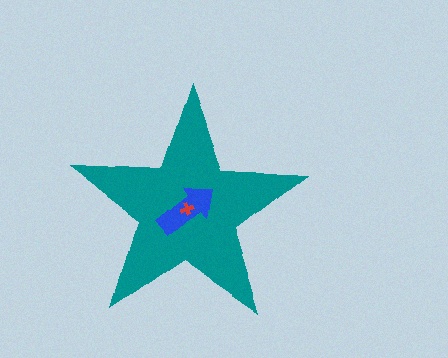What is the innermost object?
The red cross.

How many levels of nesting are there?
3.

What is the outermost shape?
The teal star.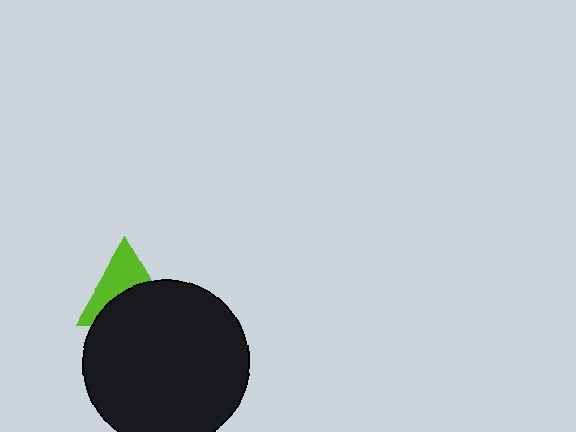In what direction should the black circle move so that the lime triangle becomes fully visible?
The black circle should move down. That is the shortest direction to clear the overlap and leave the lime triangle fully visible.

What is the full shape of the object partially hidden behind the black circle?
The partially hidden object is a lime triangle.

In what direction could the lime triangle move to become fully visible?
The lime triangle could move up. That would shift it out from behind the black circle entirely.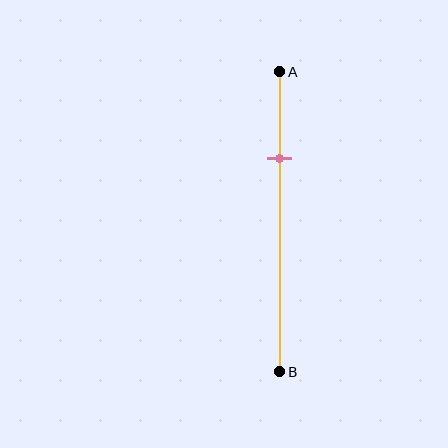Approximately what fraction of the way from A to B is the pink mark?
The pink mark is approximately 30% of the way from A to B.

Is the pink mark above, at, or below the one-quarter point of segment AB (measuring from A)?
The pink mark is below the one-quarter point of segment AB.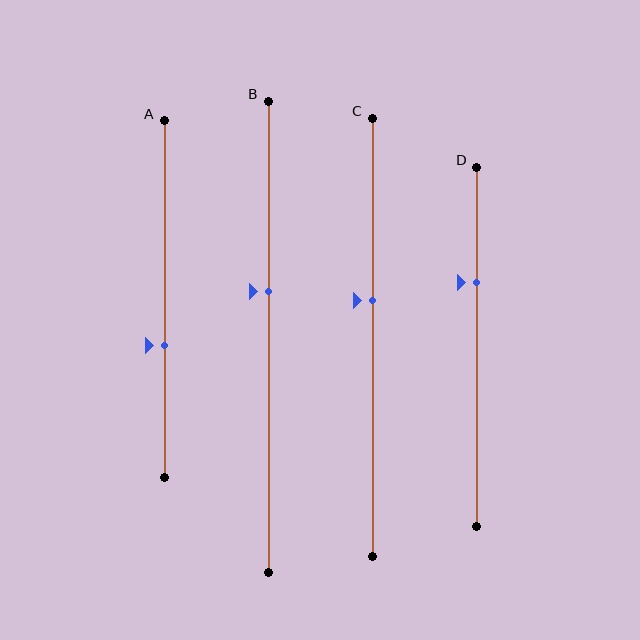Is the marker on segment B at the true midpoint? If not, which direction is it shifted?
No, the marker on segment B is shifted upward by about 10% of the segment length.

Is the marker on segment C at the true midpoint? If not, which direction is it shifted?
No, the marker on segment C is shifted upward by about 9% of the segment length.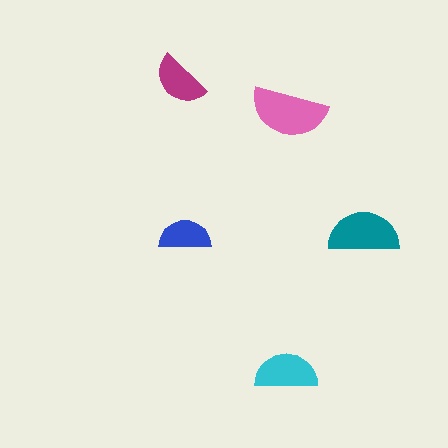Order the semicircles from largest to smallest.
the pink one, the teal one, the cyan one, the magenta one, the blue one.